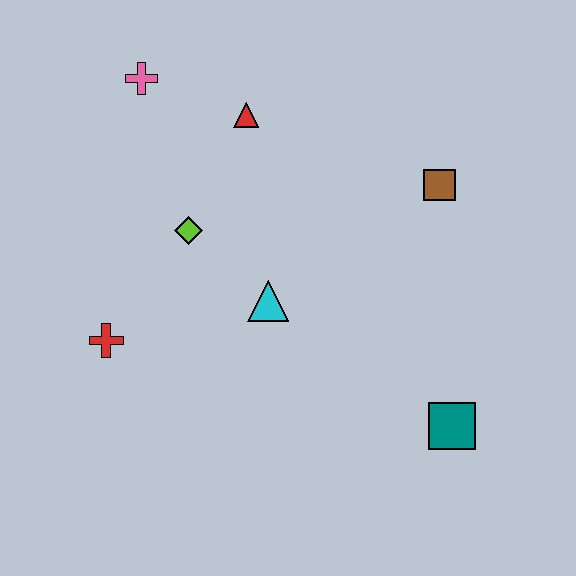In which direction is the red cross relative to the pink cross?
The red cross is below the pink cross.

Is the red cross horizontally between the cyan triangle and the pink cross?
No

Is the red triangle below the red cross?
No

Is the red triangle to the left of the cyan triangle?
Yes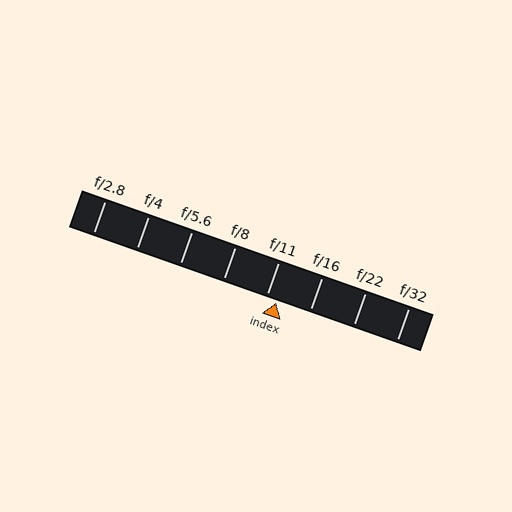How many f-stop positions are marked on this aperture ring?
There are 8 f-stop positions marked.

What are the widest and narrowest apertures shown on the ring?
The widest aperture shown is f/2.8 and the narrowest is f/32.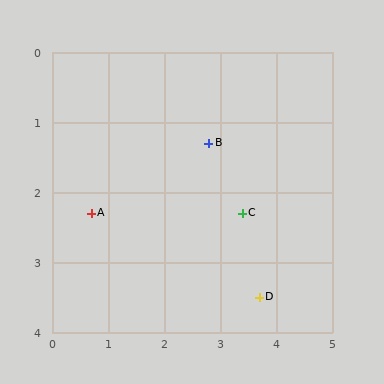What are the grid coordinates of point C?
Point C is at approximately (3.4, 2.3).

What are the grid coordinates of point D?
Point D is at approximately (3.7, 3.5).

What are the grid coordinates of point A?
Point A is at approximately (0.7, 2.3).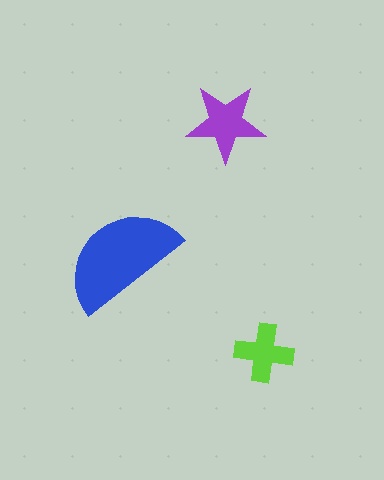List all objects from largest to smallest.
The blue semicircle, the purple star, the lime cross.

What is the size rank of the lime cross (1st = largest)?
3rd.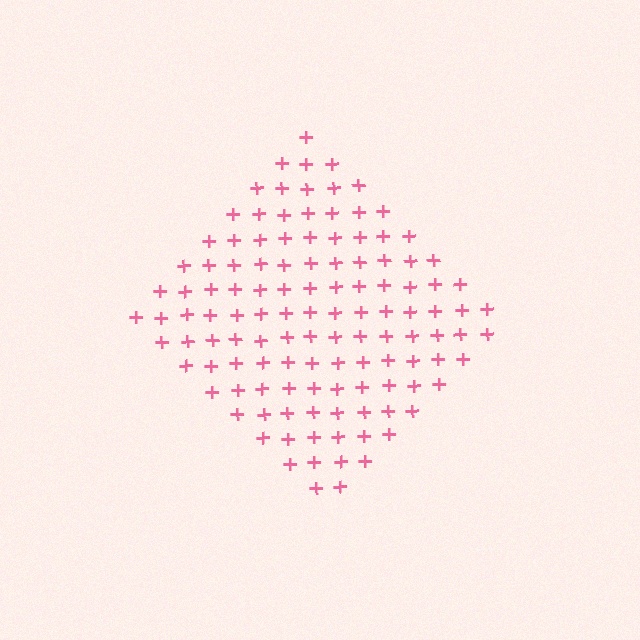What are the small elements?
The small elements are plus signs.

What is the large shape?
The large shape is a diamond.